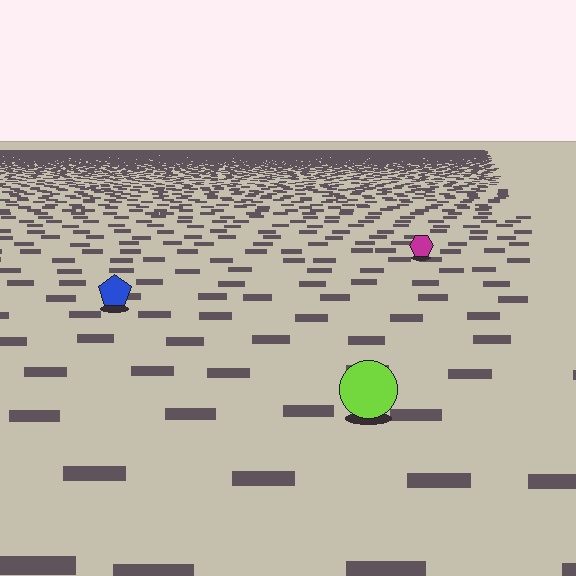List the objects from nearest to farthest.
From nearest to farthest: the lime circle, the blue pentagon, the magenta hexagon.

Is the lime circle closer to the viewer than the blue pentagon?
Yes. The lime circle is closer — you can tell from the texture gradient: the ground texture is coarser near it.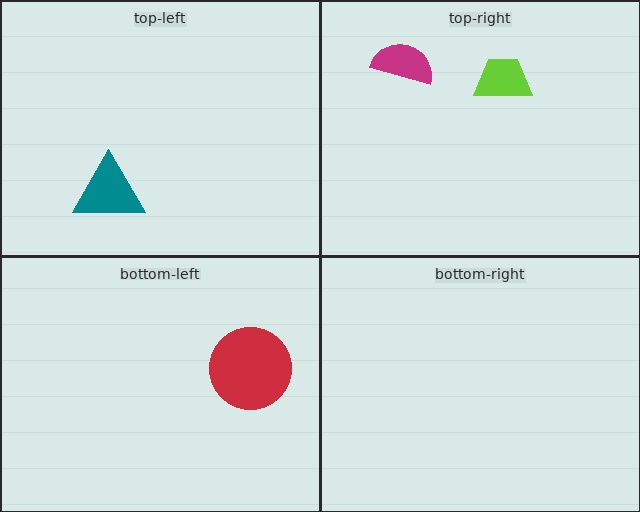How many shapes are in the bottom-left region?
1.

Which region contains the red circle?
The bottom-left region.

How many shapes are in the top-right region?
2.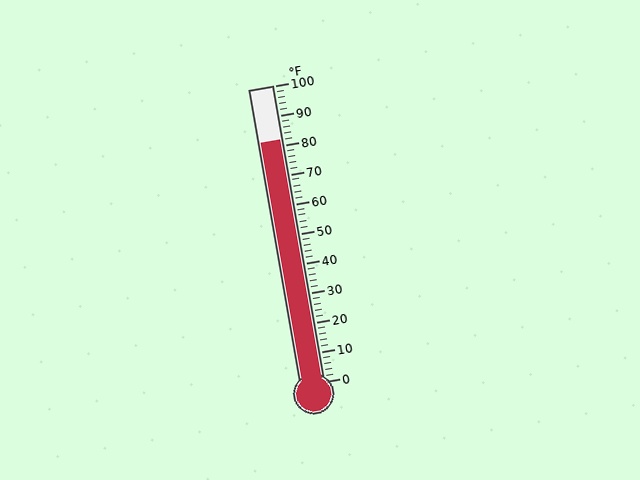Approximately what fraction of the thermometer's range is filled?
The thermometer is filled to approximately 80% of its range.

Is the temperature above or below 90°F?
The temperature is below 90°F.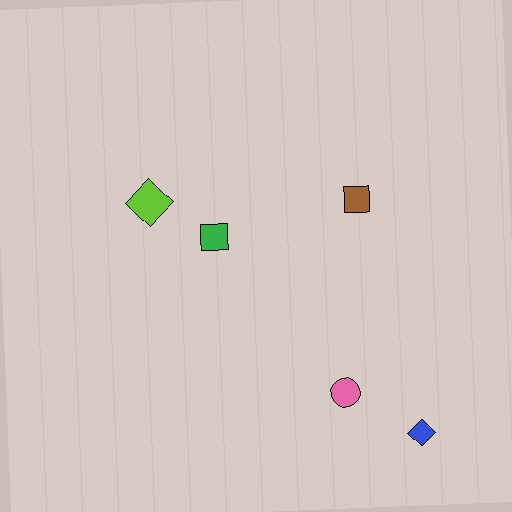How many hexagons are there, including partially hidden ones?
There are no hexagons.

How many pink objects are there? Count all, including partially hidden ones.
There is 1 pink object.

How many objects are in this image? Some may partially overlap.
There are 5 objects.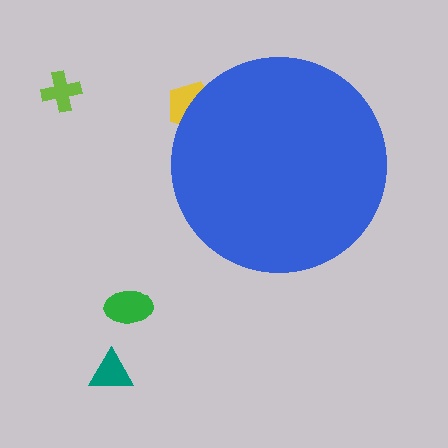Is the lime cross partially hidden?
No, the lime cross is fully visible.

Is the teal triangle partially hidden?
No, the teal triangle is fully visible.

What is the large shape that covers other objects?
A blue circle.